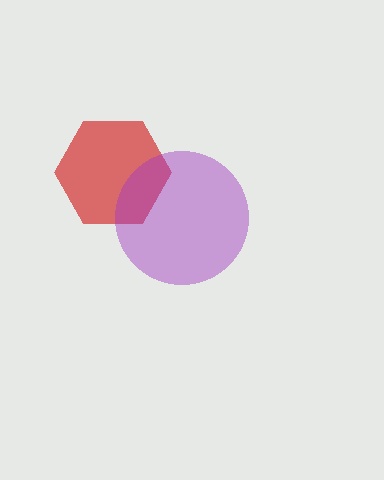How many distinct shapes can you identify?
There are 2 distinct shapes: a red hexagon, a purple circle.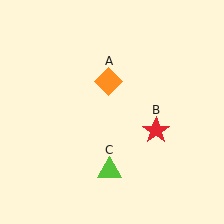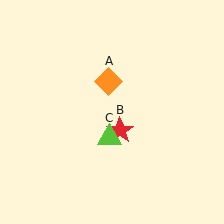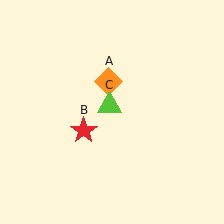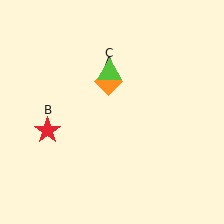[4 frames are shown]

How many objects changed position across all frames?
2 objects changed position: red star (object B), lime triangle (object C).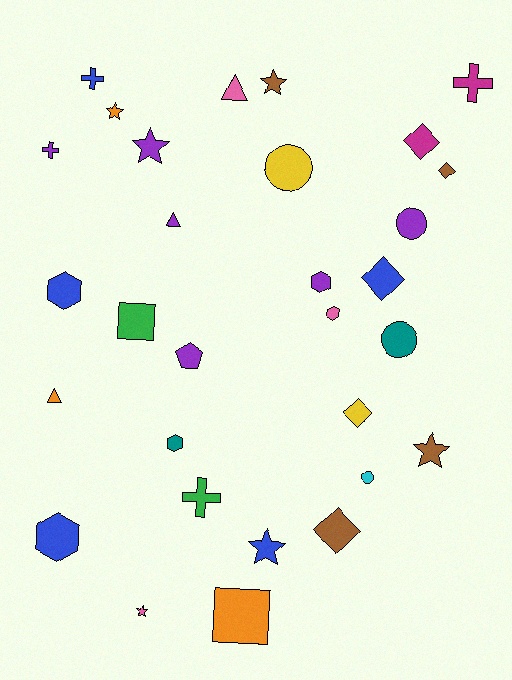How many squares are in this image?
There are 2 squares.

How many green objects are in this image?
There are 2 green objects.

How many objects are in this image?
There are 30 objects.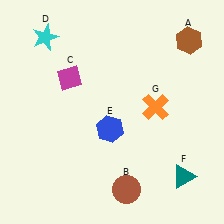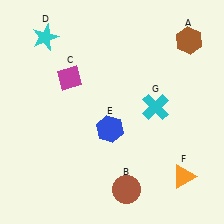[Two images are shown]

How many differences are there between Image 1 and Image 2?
There are 2 differences between the two images.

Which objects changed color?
F changed from teal to orange. G changed from orange to cyan.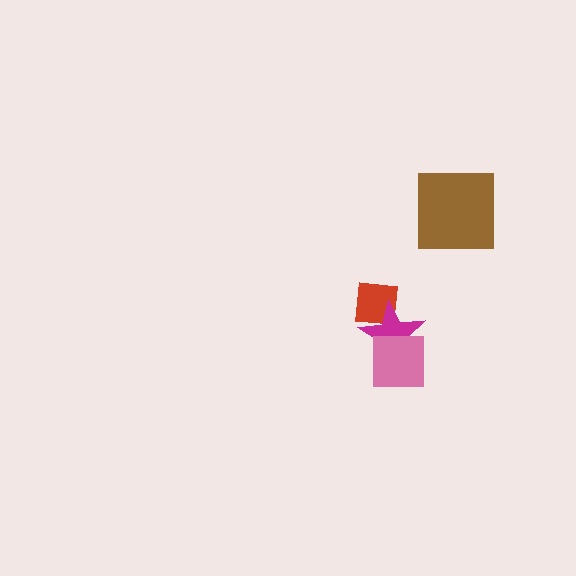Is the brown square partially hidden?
No, no other shape covers it.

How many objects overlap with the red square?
1 object overlaps with the red square.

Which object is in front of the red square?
The magenta star is in front of the red square.